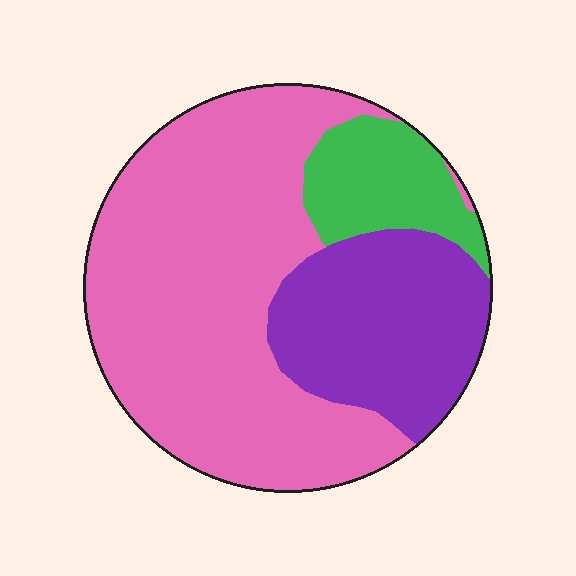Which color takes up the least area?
Green, at roughly 15%.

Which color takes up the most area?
Pink, at roughly 60%.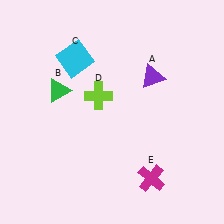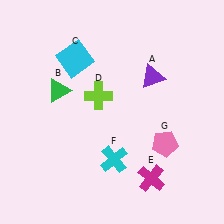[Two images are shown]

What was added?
A cyan cross (F), a pink pentagon (G) were added in Image 2.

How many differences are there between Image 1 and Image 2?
There are 2 differences between the two images.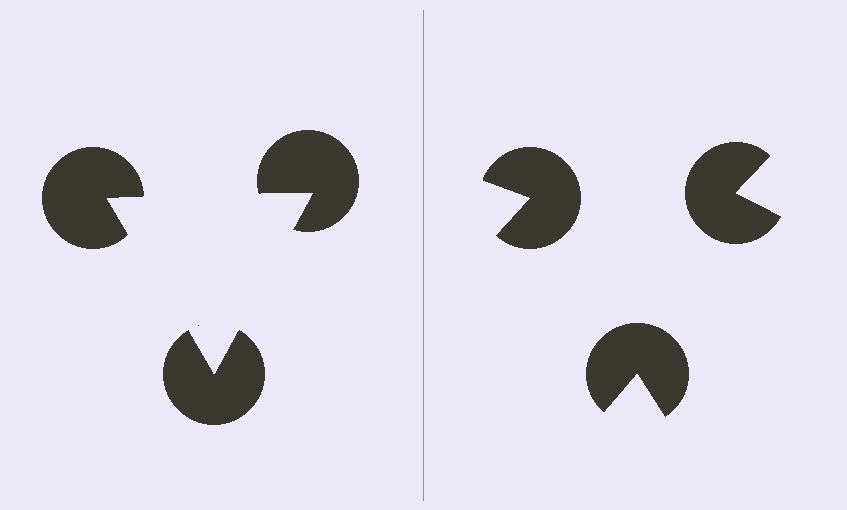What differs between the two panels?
The pac-man discs are positioned identically on both sides; only the wedge orientations differ. On the left they align to a triangle; on the right they are misaligned.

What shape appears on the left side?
An illusory triangle.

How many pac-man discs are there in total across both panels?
6 — 3 on each side.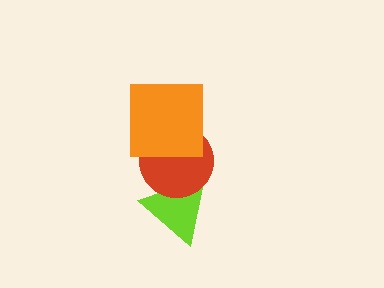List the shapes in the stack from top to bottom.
From top to bottom: the orange square, the red circle, the lime triangle.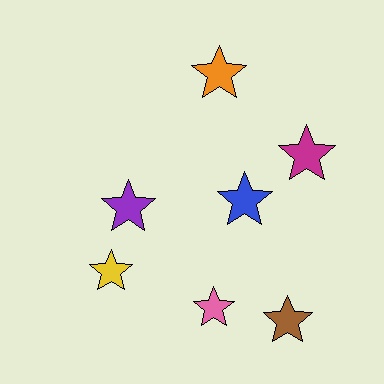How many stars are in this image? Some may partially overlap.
There are 7 stars.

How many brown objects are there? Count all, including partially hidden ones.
There is 1 brown object.